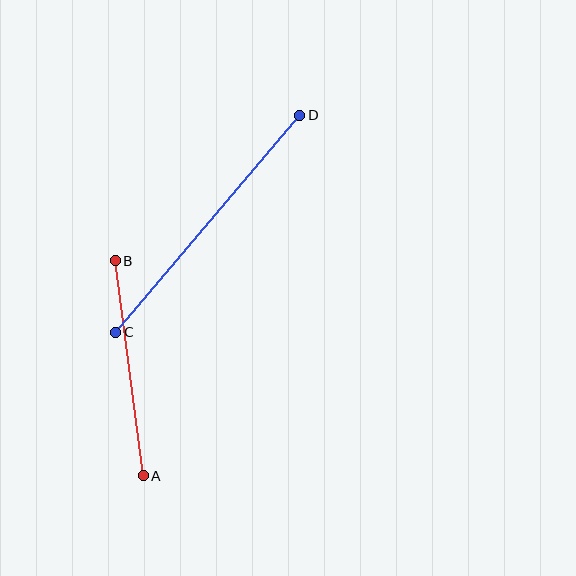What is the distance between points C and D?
The distance is approximately 285 pixels.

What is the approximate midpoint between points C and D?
The midpoint is at approximately (208, 224) pixels.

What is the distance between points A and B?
The distance is approximately 217 pixels.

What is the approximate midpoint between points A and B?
The midpoint is at approximately (129, 368) pixels.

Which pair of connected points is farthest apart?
Points C and D are farthest apart.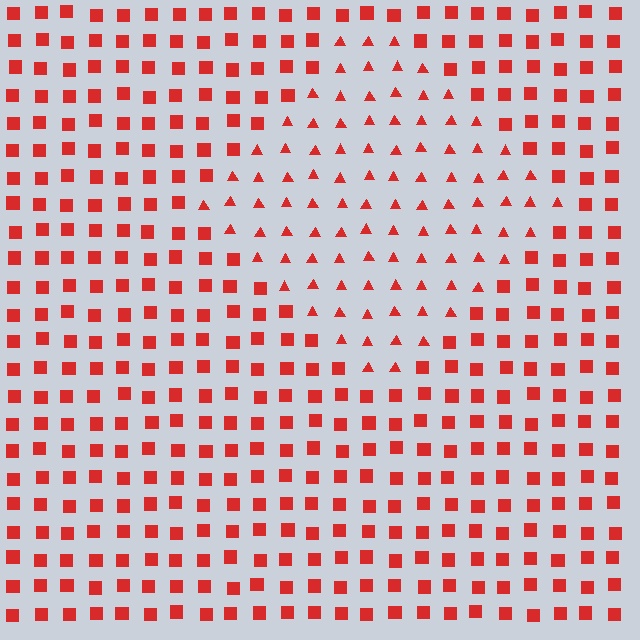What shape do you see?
I see a diamond.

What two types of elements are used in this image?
The image uses triangles inside the diamond region and squares outside it.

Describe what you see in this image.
The image is filled with small red elements arranged in a uniform grid. A diamond-shaped region contains triangles, while the surrounding area contains squares. The boundary is defined purely by the change in element shape.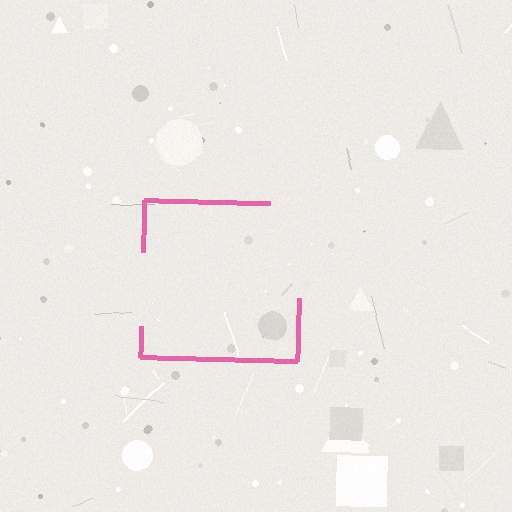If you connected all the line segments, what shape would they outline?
They would outline a square.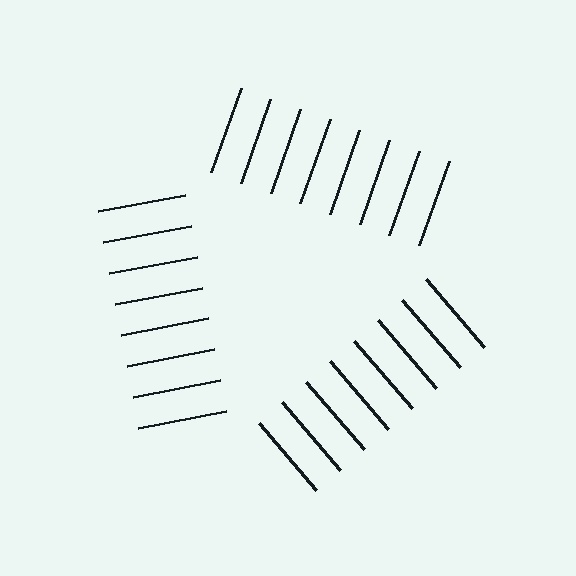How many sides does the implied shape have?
3 sides — the line-ends trace a triangle.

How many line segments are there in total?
24 — 8 along each of the 3 edges.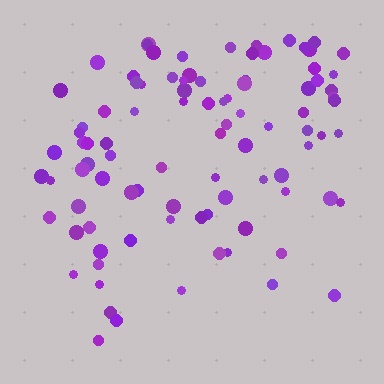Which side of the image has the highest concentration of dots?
The top.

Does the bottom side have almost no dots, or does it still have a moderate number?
Still a moderate number, just noticeably fewer than the top.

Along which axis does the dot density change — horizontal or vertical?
Vertical.